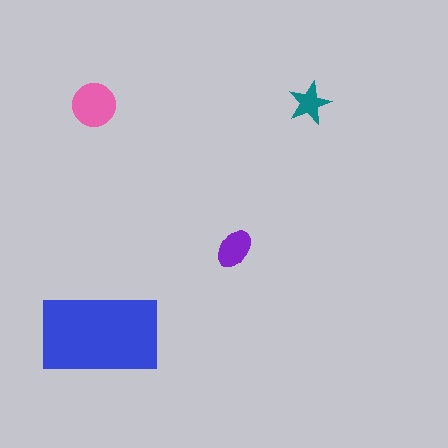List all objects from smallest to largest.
The teal star, the purple ellipse, the pink circle, the blue rectangle.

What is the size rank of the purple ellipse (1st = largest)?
3rd.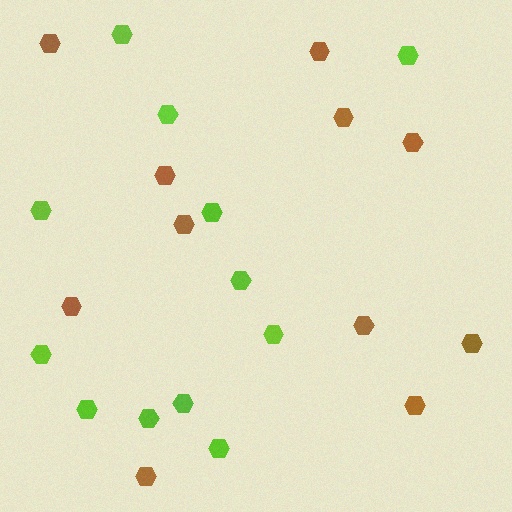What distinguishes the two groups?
There are 2 groups: one group of brown hexagons (11) and one group of lime hexagons (12).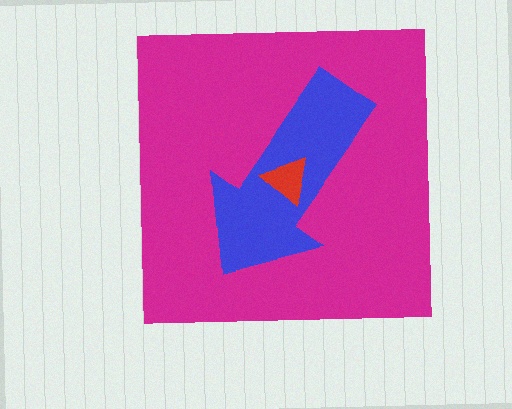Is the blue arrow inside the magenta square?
Yes.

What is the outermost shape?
The magenta square.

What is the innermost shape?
The red triangle.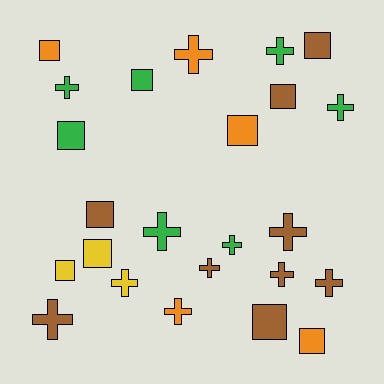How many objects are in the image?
There are 24 objects.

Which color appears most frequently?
Brown, with 9 objects.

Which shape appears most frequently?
Cross, with 13 objects.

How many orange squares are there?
There are 3 orange squares.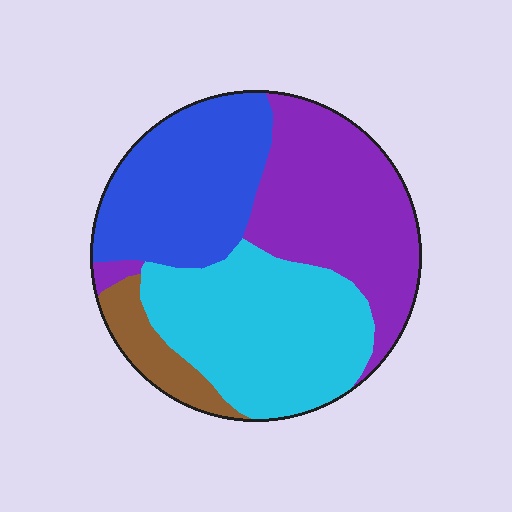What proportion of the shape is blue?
Blue takes up about one quarter (1/4) of the shape.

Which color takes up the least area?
Brown, at roughly 10%.